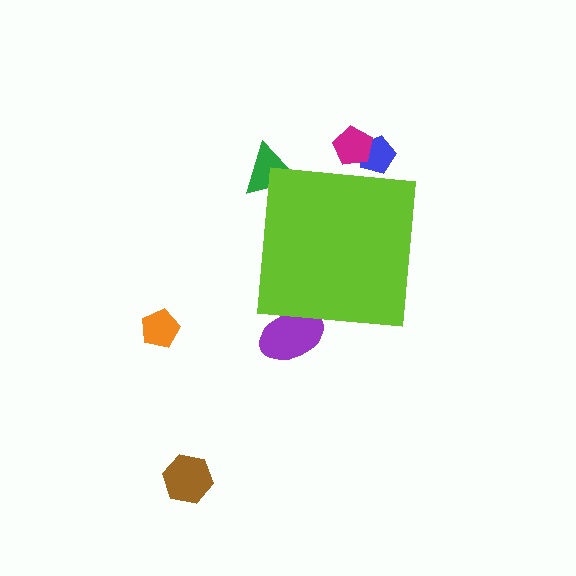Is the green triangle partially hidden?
Yes, the green triangle is partially hidden behind the lime square.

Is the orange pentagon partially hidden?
No, the orange pentagon is fully visible.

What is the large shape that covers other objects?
A lime square.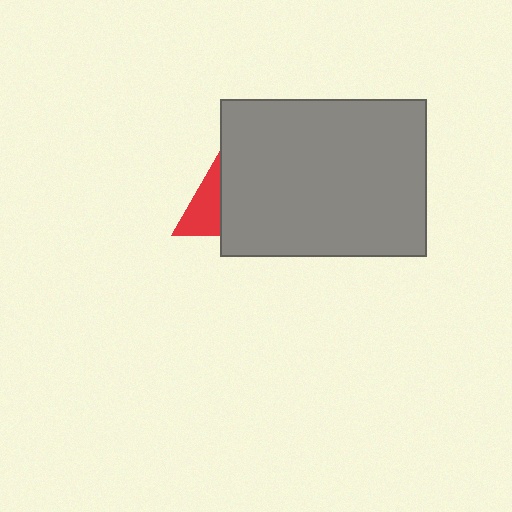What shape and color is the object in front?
The object in front is a gray rectangle.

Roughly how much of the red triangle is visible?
A small part of it is visible (roughly 31%).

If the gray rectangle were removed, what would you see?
You would see the complete red triangle.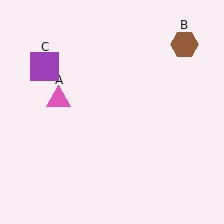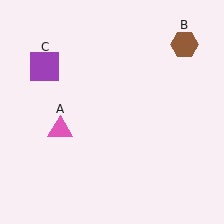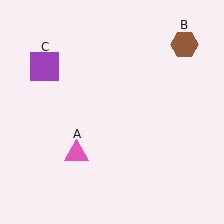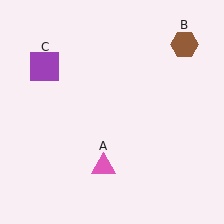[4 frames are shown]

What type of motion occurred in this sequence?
The pink triangle (object A) rotated counterclockwise around the center of the scene.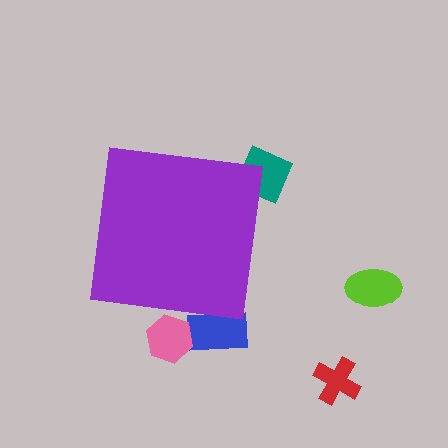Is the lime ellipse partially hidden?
No, the lime ellipse is fully visible.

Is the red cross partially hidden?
No, the red cross is fully visible.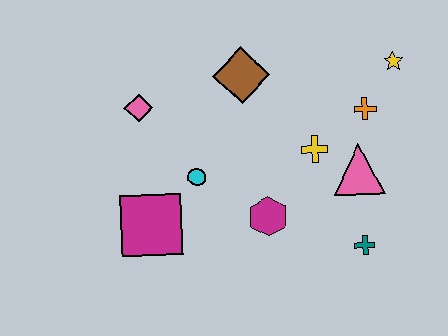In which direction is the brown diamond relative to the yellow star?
The brown diamond is to the left of the yellow star.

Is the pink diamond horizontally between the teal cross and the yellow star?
No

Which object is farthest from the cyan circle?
The yellow star is farthest from the cyan circle.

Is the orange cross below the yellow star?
Yes